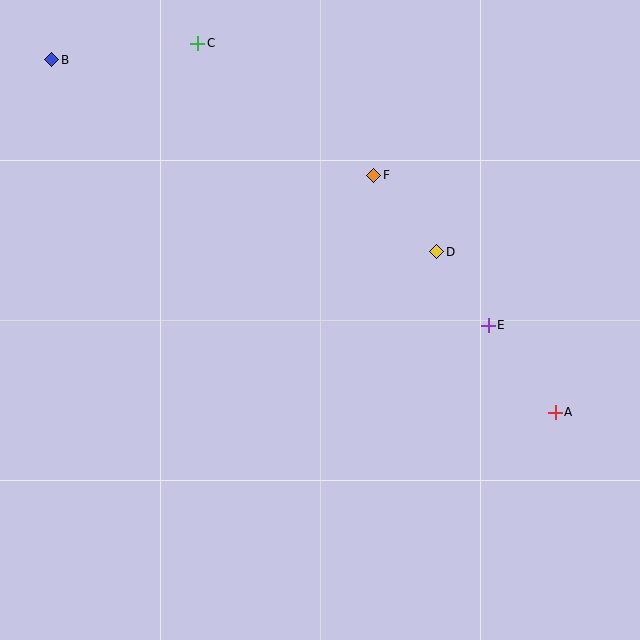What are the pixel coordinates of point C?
Point C is at (198, 43).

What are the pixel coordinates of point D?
Point D is at (436, 252).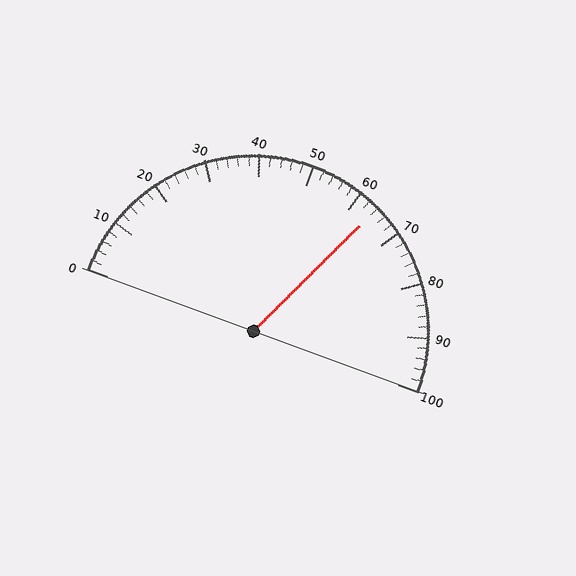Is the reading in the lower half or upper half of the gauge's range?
The reading is in the upper half of the range (0 to 100).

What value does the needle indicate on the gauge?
The needle indicates approximately 64.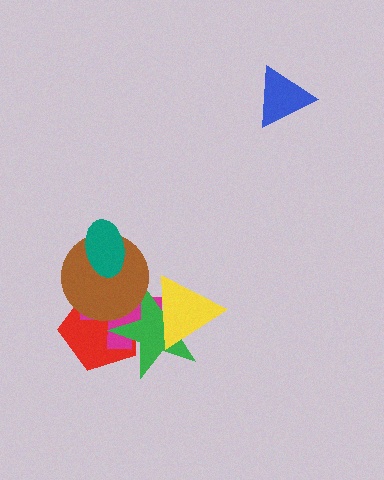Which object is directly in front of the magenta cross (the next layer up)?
The green star is directly in front of the magenta cross.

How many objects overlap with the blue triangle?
0 objects overlap with the blue triangle.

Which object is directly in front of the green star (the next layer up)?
The brown circle is directly in front of the green star.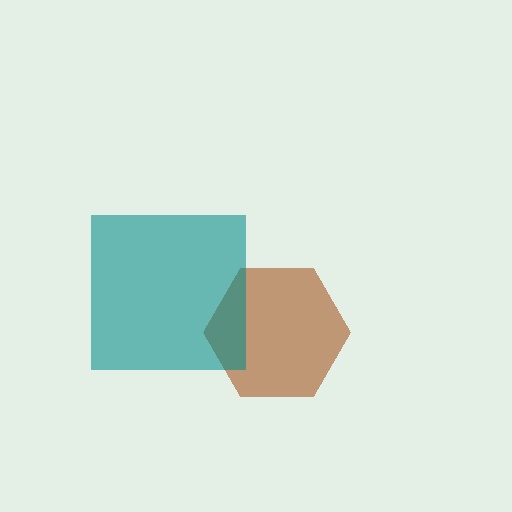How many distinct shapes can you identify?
There are 2 distinct shapes: a brown hexagon, a teal square.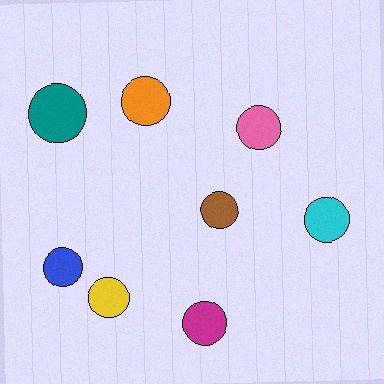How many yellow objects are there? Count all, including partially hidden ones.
There is 1 yellow object.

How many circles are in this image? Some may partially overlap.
There are 8 circles.